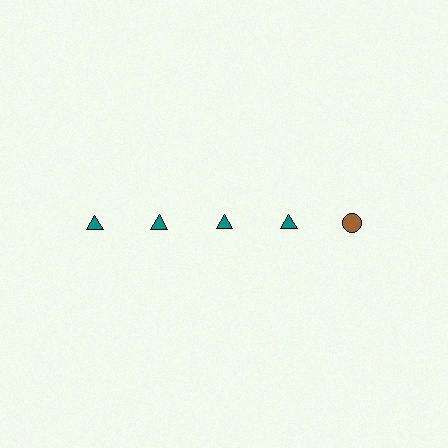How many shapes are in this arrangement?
There are 5 shapes arranged in a grid pattern.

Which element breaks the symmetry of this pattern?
The brown circle in the top row, rightmost column breaks the symmetry. All other shapes are teal triangles.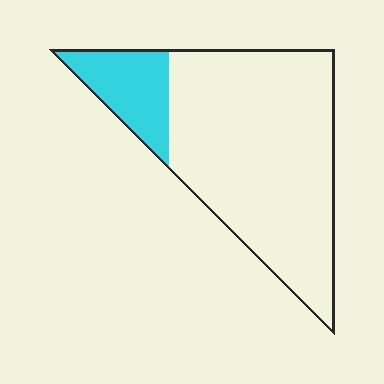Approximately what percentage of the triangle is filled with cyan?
Approximately 20%.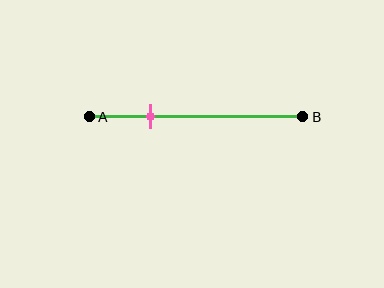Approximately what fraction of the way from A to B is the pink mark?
The pink mark is approximately 30% of the way from A to B.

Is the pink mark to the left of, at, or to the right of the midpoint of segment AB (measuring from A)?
The pink mark is to the left of the midpoint of segment AB.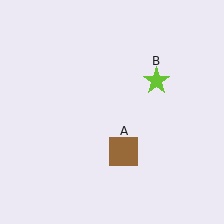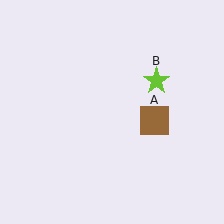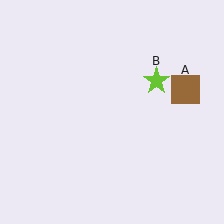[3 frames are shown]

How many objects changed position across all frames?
1 object changed position: brown square (object A).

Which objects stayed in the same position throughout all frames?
Lime star (object B) remained stationary.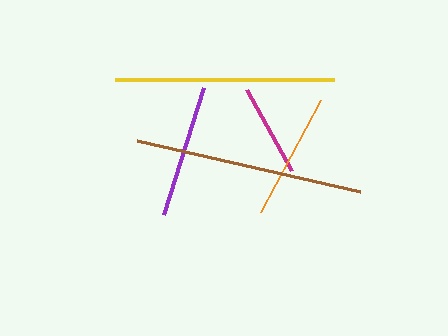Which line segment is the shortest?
The magenta line is the shortest at approximately 92 pixels.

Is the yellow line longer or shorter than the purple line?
The yellow line is longer than the purple line.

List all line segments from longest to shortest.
From longest to shortest: brown, yellow, purple, orange, magenta.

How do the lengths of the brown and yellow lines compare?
The brown and yellow lines are approximately the same length.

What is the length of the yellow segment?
The yellow segment is approximately 218 pixels long.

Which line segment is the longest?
The brown line is the longest at approximately 229 pixels.